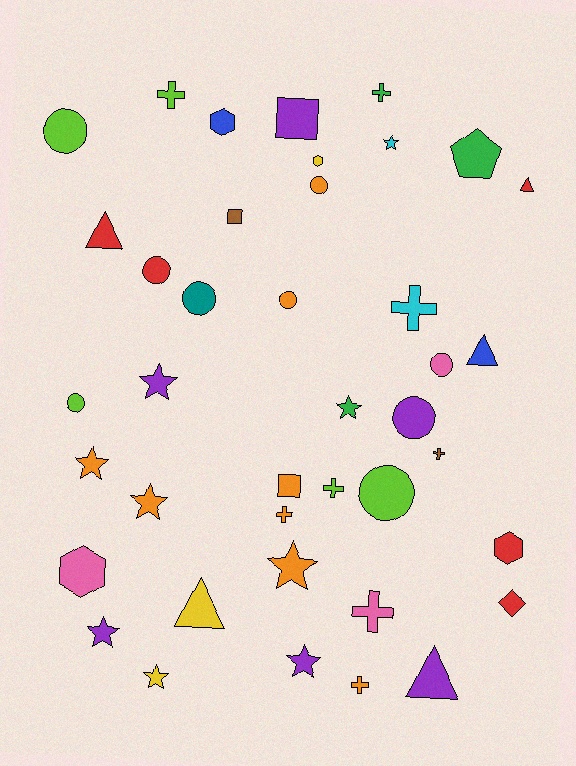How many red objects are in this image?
There are 5 red objects.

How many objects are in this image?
There are 40 objects.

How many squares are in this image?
There are 3 squares.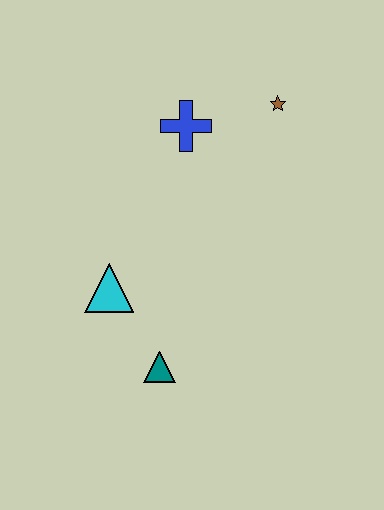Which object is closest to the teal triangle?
The cyan triangle is closest to the teal triangle.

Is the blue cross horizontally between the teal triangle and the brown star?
Yes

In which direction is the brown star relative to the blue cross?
The brown star is to the right of the blue cross.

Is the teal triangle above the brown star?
No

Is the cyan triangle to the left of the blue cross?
Yes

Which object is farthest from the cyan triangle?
The brown star is farthest from the cyan triangle.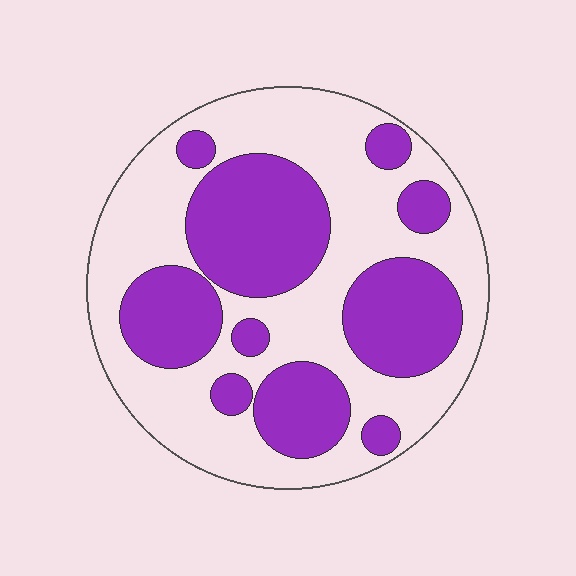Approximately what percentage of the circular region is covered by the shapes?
Approximately 40%.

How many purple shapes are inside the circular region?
10.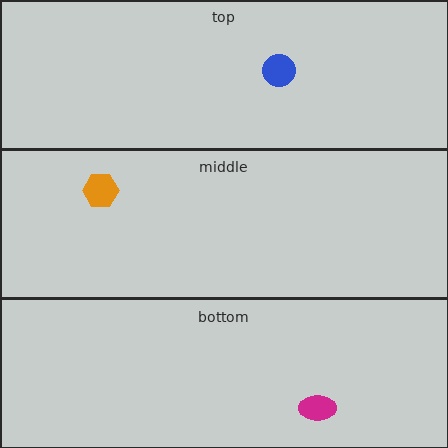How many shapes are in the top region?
1.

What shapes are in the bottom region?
The magenta ellipse.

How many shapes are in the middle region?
1.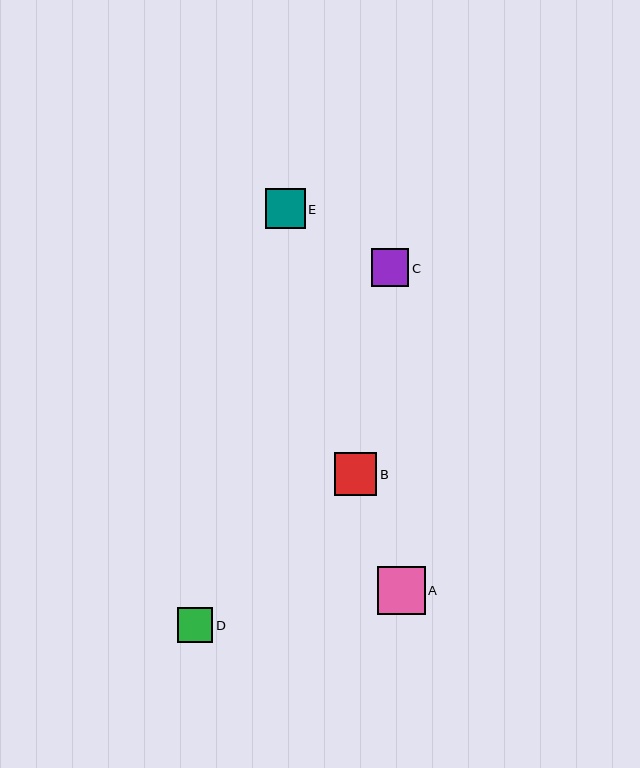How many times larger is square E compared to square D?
Square E is approximately 1.1 times the size of square D.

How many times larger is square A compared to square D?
Square A is approximately 1.4 times the size of square D.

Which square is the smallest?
Square D is the smallest with a size of approximately 35 pixels.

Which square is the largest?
Square A is the largest with a size of approximately 48 pixels.